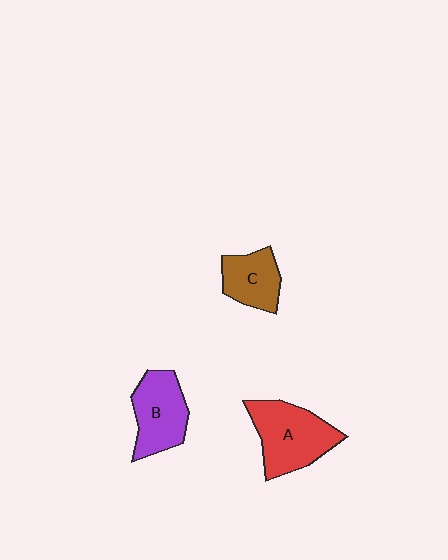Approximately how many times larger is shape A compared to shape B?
Approximately 1.2 times.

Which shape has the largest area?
Shape A (red).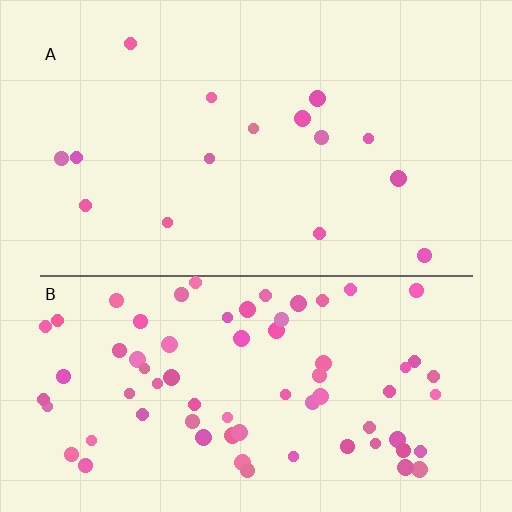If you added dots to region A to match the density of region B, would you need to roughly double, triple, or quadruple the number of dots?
Approximately quadruple.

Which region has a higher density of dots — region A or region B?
B (the bottom).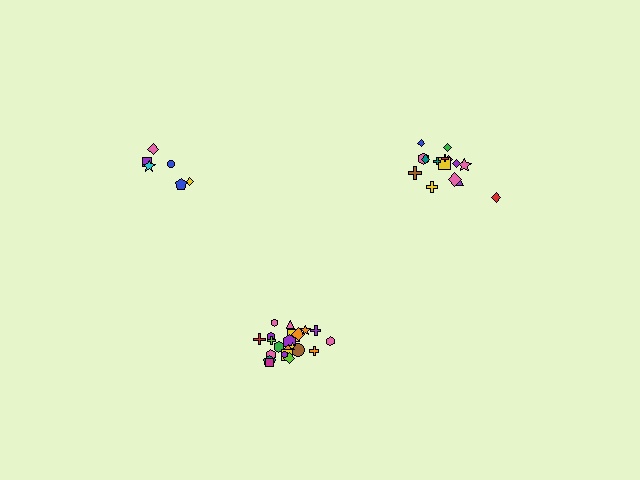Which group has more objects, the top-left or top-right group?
The top-right group.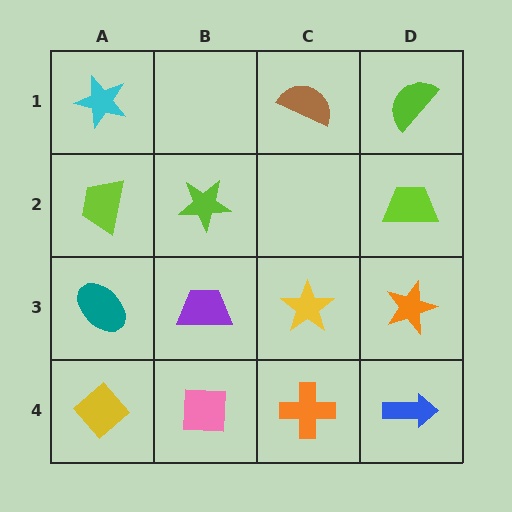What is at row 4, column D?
A blue arrow.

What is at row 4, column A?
A yellow diamond.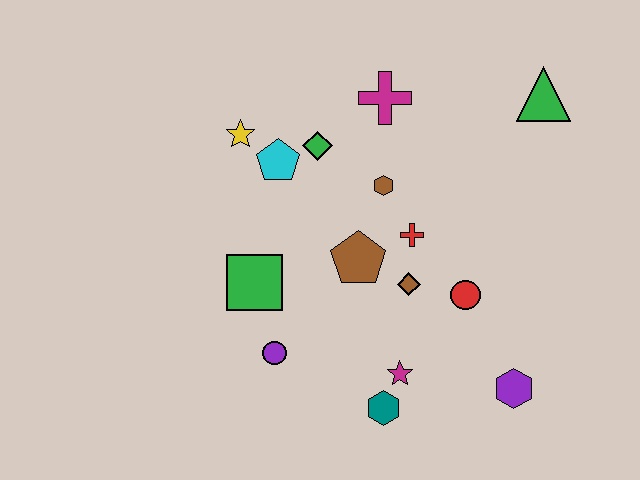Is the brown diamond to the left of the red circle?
Yes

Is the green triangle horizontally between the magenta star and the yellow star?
No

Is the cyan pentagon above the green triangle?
No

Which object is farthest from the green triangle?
The purple circle is farthest from the green triangle.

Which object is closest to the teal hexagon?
The magenta star is closest to the teal hexagon.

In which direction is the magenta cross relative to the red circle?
The magenta cross is above the red circle.